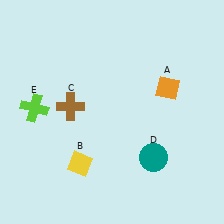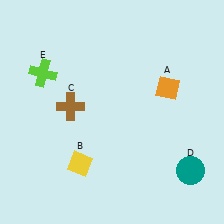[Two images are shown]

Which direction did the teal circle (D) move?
The teal circle (D) moved right.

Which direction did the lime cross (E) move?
The lime cross (E) moved up.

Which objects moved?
The objects that moved are: the teal circle (D), the lime cross (E).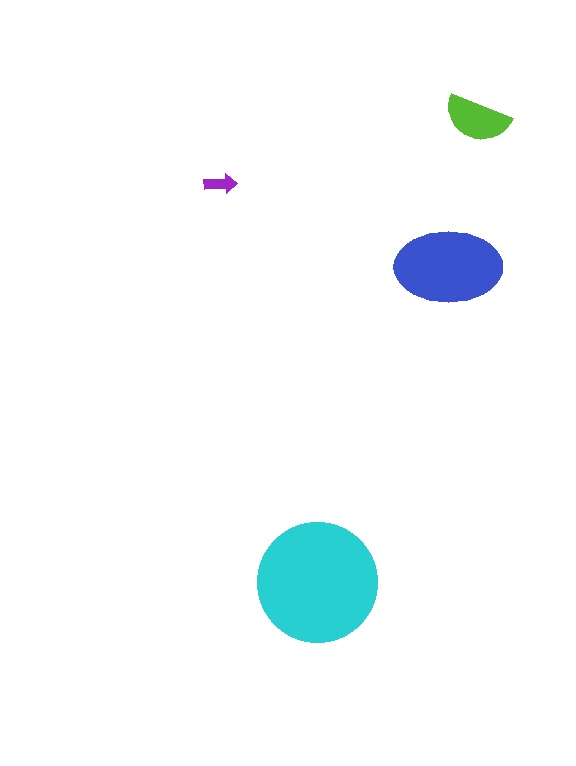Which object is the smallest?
The purple arrow.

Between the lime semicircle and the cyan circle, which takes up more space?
The cyan circle.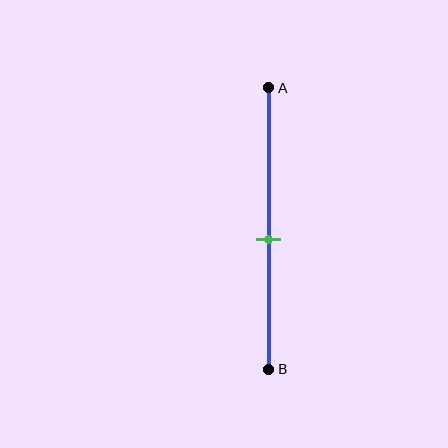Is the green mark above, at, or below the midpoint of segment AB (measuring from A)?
The green mark is below the midpoint of segment AB.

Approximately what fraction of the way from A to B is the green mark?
The green mark is approximately 55% of the way from A to B.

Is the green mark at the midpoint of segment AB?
No, the mark is at about 55% from A, not at the 50% midpoint.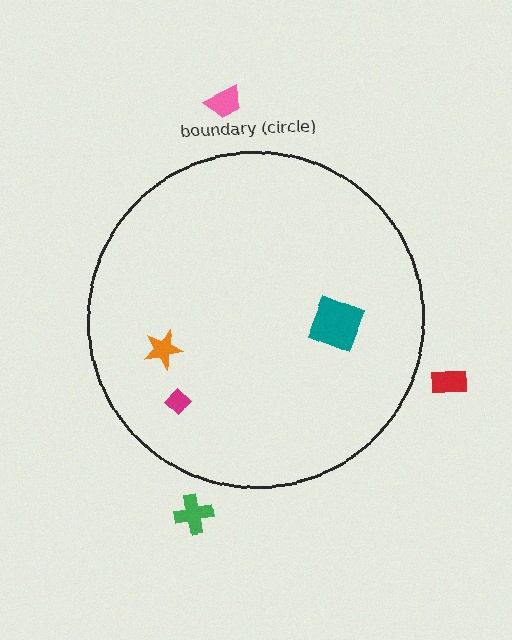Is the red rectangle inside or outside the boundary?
Outside.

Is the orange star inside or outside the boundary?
Inside.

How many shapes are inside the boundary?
3 inside, 3 outside.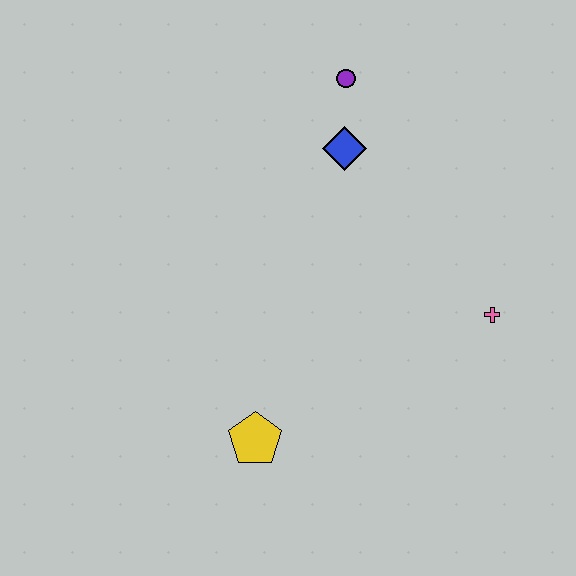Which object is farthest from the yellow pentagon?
The purple circle is farthest from the yellow pentagon.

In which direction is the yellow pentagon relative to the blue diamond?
The yellow pentagon is below the blue diamond.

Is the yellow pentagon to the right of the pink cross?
No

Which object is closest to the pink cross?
The blue diamond is closest to the pink cross.